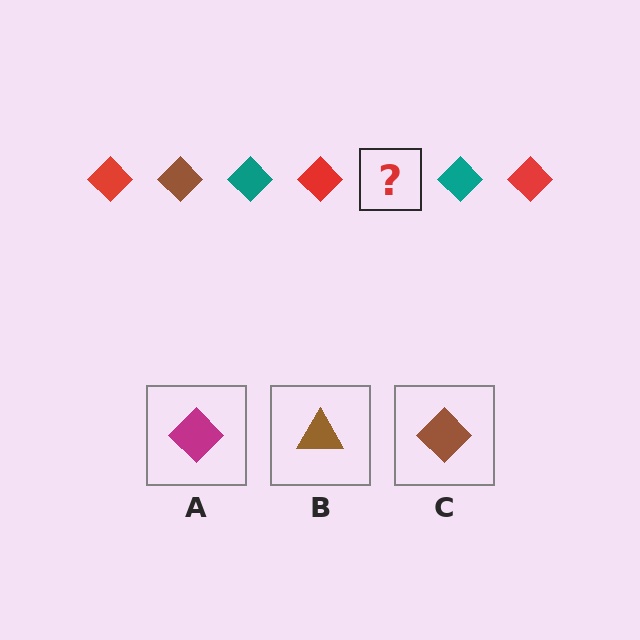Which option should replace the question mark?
Option C.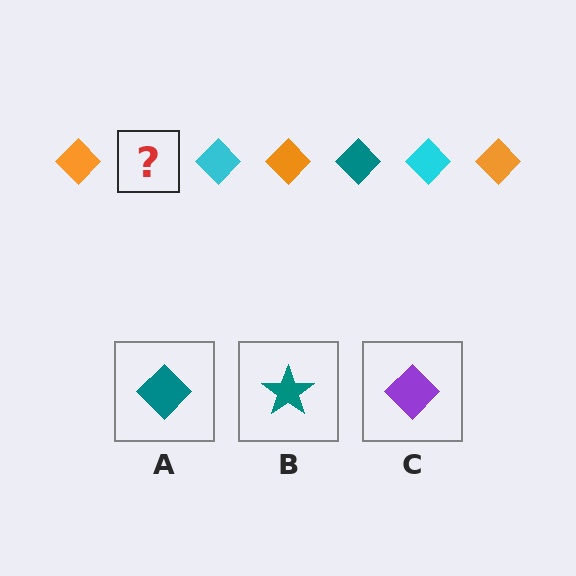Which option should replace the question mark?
Option A.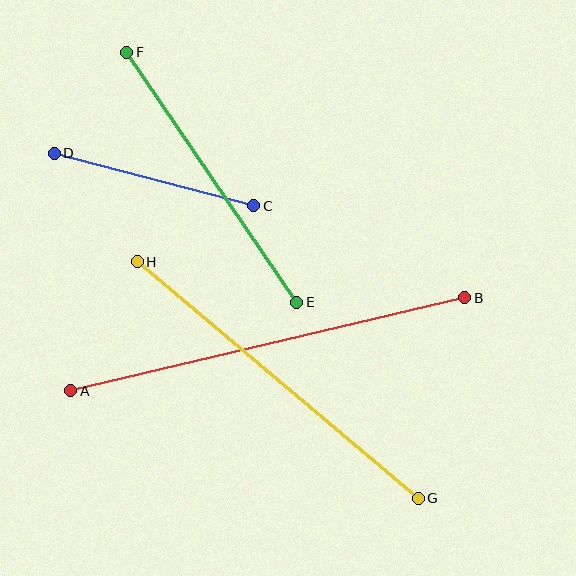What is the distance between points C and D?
The distance is approximately 206 pixels.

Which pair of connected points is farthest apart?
Points A and B are farthest apart.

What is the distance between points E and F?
The distance is approximately 302 pixels.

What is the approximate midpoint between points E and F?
The midpoint is at approximately (212, 177) pixels.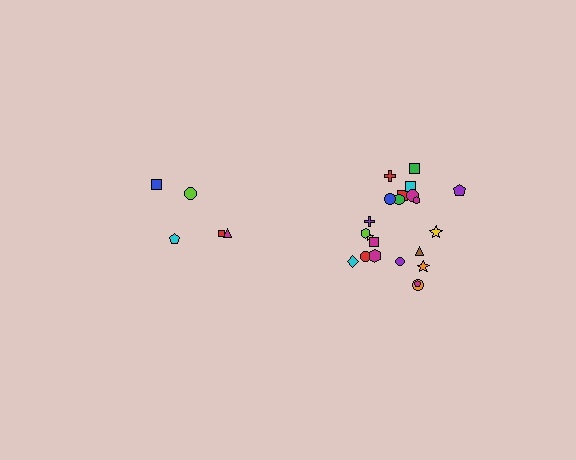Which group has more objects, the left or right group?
The right group.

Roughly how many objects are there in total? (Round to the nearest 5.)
Roughly 25 objects in total.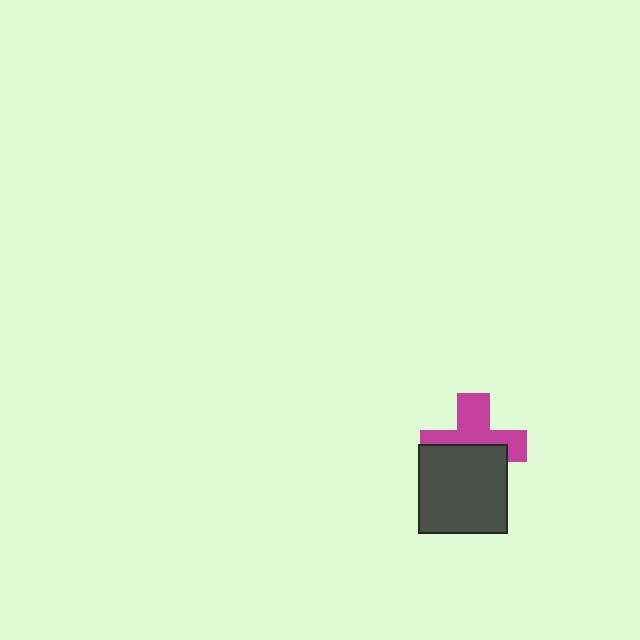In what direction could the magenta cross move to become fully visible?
The magenta cross could move up. That would shift it out from behind the dark gray square entirely.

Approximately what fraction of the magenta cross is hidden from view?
Roughly 48% of the magenta cross is hidden behind the dark gray square.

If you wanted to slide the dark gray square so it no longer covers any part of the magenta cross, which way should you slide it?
Slide it down — that is the most direct way to separate the two shapes.